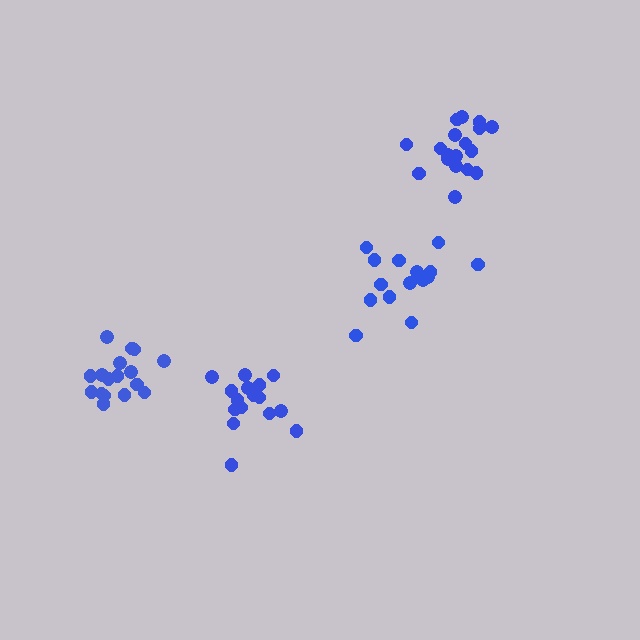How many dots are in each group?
Group 1: 18 dots, Group 2: 16 dots, Group 3: 17 dots, Group 4: 15 dots (66 total).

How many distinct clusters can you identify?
There are 4 distinct clusters.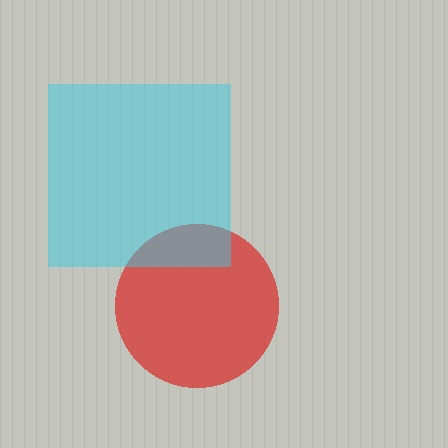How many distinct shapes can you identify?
There are 2 distinct shapes: a red circle, a cyan square.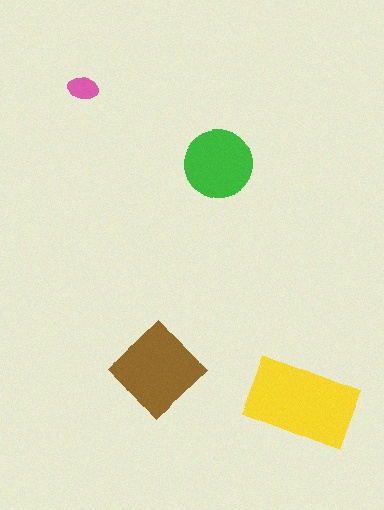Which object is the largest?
The yellow rectangle.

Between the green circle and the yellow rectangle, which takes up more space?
The yellow rectangle.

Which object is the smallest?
The pink ellipse.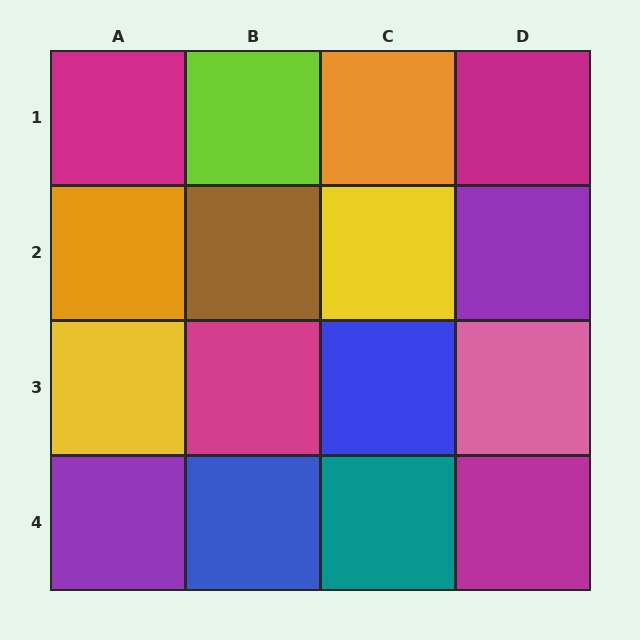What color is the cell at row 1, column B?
Lime.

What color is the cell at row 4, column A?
Purple.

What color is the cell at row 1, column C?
Orange.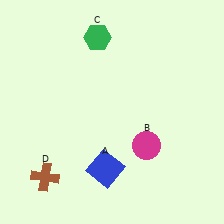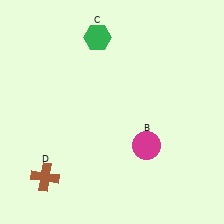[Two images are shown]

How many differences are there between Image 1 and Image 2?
There is 1 difference between the two images.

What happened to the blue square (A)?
The blue square (A) was removed in Image 2. It was in the bottom-left area of Image 1.